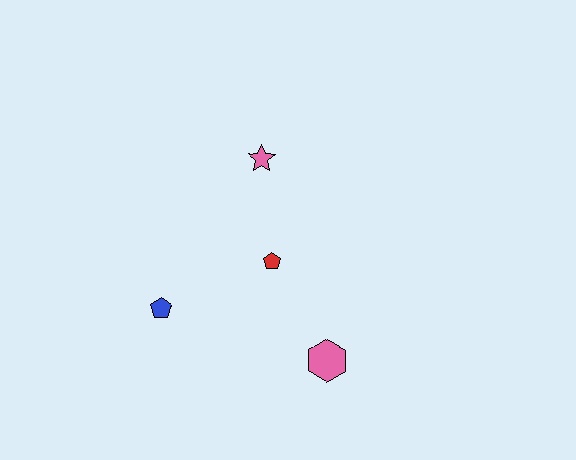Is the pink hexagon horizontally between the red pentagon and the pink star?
No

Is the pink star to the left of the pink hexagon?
Yes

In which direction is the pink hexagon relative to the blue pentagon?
The pink hexagon is to the right of the blue pentagon.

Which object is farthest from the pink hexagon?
The pink star is farthest from the pink hexagon.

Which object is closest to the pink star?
The red pentagon is closest to the pink star.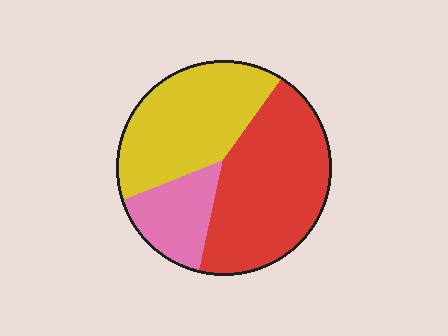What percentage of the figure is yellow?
Yellow covers 37% of the figure.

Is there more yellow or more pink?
Yellow.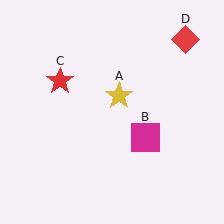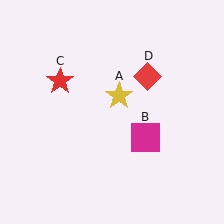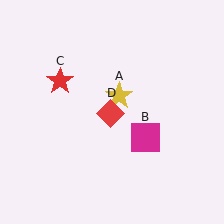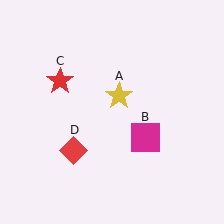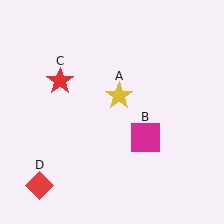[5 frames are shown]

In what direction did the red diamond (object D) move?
The red diamond (object D) moved down and to the left.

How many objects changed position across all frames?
1 object changed position: red diamond (object D).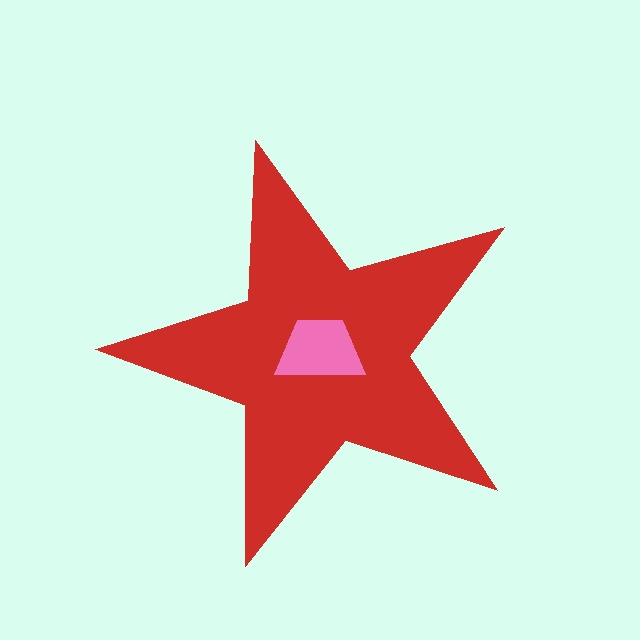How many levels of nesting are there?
2.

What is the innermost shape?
The pink trapezoid.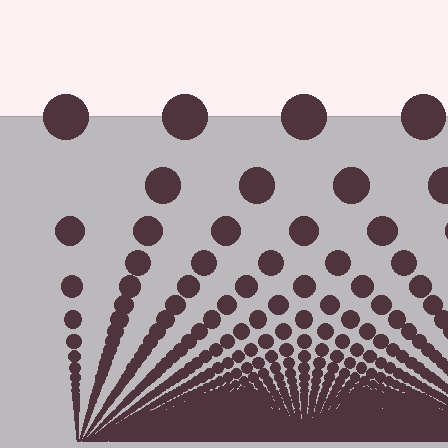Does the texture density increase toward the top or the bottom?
Density increases toward the bottom.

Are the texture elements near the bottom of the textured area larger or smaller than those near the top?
Smaller. The gradient is inverted — elements near the bottom are smaller and denser.